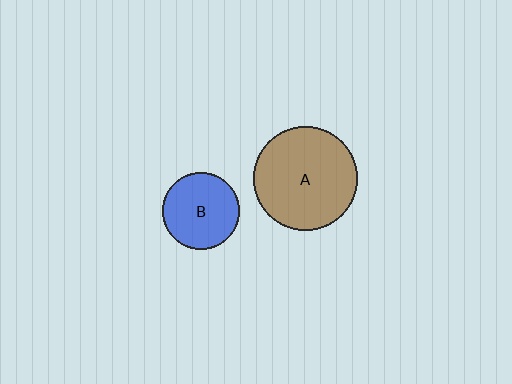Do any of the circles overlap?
No, none of the circles overlap.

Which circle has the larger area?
Circle A (brown).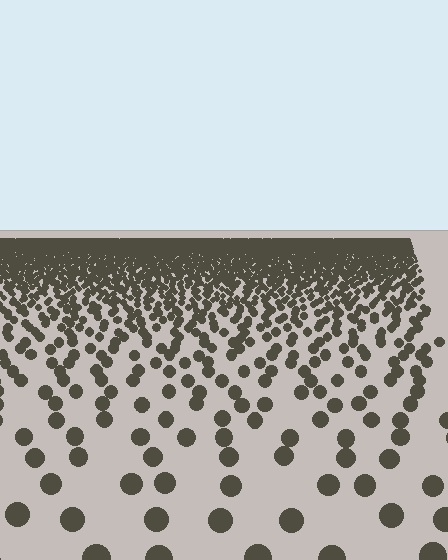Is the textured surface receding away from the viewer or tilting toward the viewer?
The surface is receding away from the viewer. Texture elements get smaller and denser toward the top.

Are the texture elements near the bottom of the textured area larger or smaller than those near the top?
Larger. Near the bottom, elements are closer to the viewer and appear at a bigger on-screen size.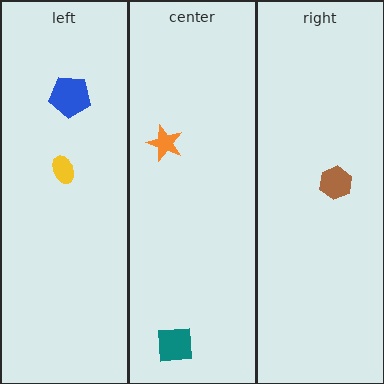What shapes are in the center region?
The orange star, the teal square.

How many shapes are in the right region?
1.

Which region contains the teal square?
The center region.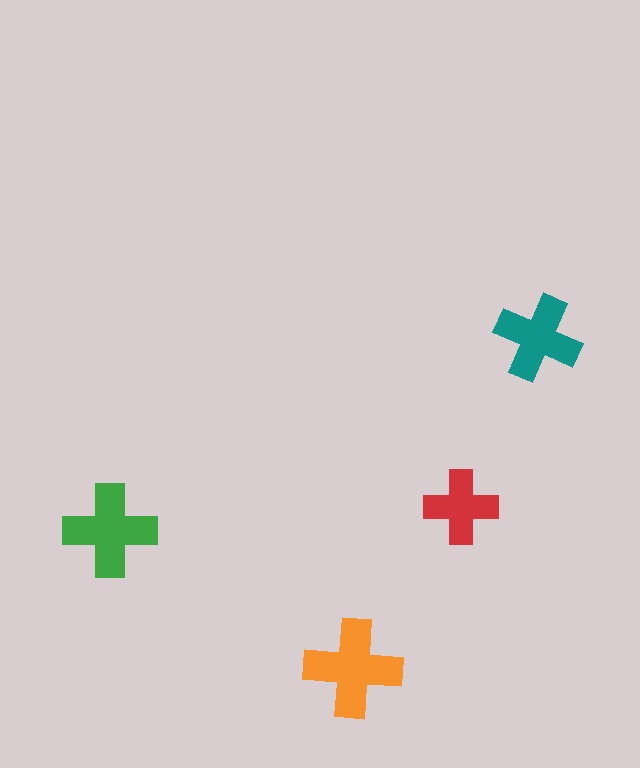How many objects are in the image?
There are 4 objects in the image.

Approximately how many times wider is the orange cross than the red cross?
About 1.5 times wider.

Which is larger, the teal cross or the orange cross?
The orange one.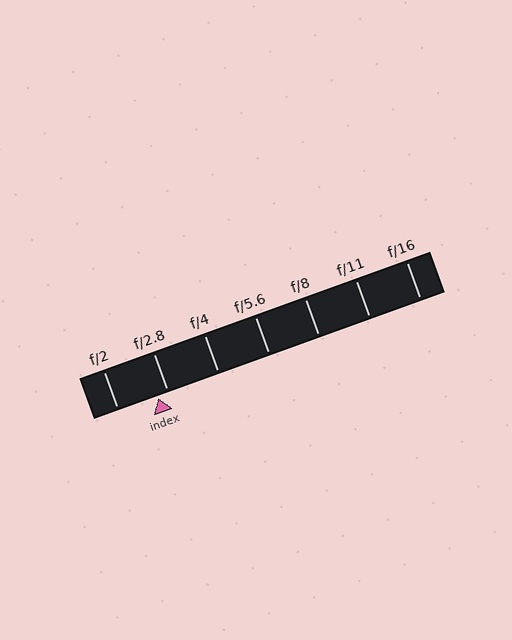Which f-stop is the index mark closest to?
The index mark is closest to f/2.8.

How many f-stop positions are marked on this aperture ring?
There are 7 f-stop positions marked.